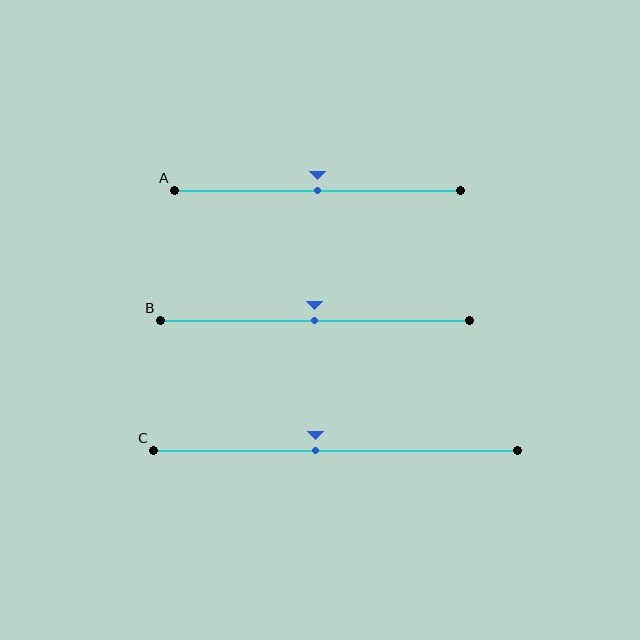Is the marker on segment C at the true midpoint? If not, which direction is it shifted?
No, the marker on segment C is shifted to the left by about 5% of the segment length.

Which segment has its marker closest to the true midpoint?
Segment A has its marker closest to the true midpoint.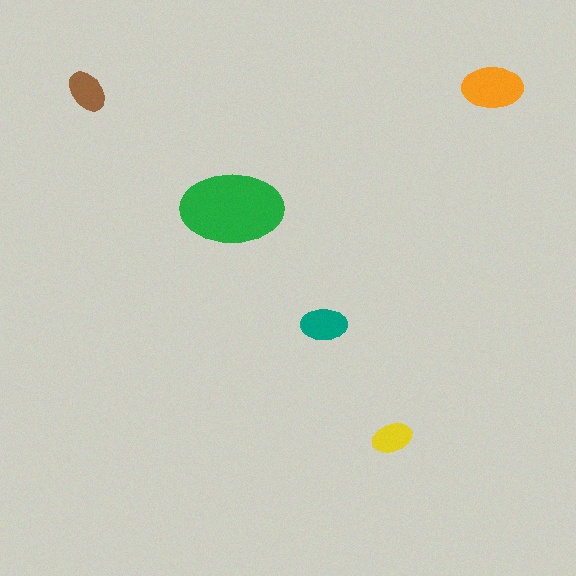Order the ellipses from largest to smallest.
the green one, the orange one, the teal one, the brown one, the yellow one.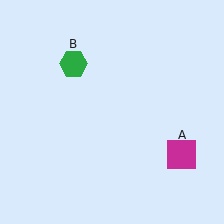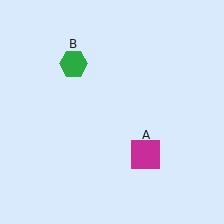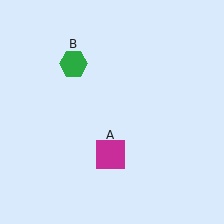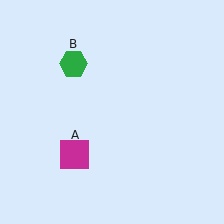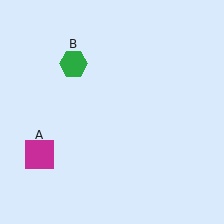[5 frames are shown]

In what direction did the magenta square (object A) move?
The magenta square (object A) moved left.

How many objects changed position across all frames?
1 object changed position: magenta square (object A).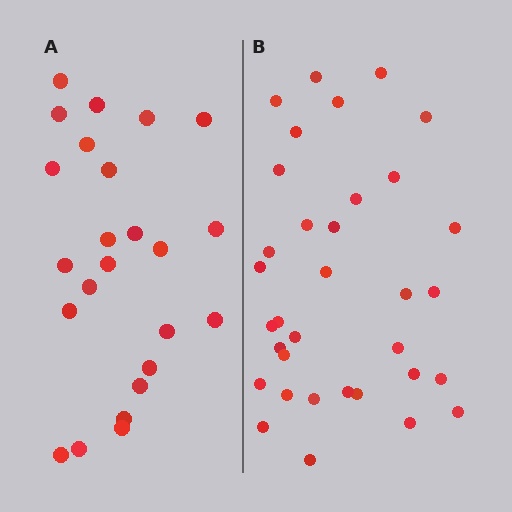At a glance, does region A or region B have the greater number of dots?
Region B (the right region) has more dots.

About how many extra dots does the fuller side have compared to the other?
Region B has roughly 10 or so more dots than region A.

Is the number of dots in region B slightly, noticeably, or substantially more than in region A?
Region B has noticeably more, but not dramatically so. The ratio is roughly 1.4 to 1.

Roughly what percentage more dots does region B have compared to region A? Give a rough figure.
About 40% more.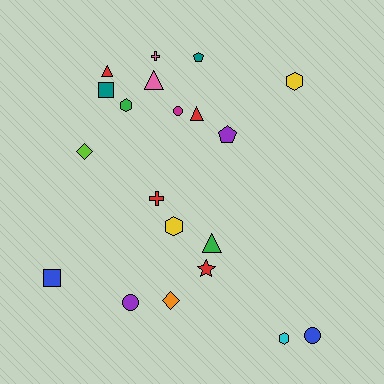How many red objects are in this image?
There are 4 red objects.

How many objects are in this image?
There are 20 objects.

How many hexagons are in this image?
There are 4 hexagons.